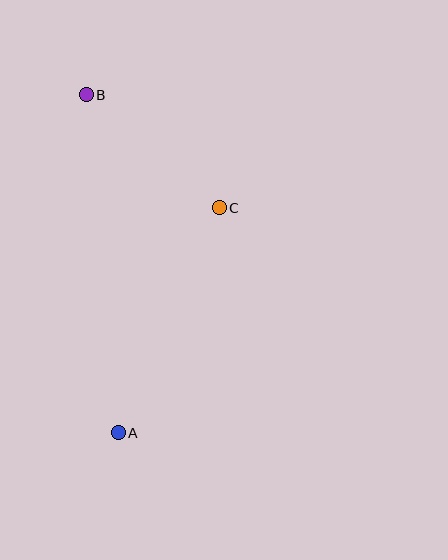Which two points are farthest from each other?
Points A and B are farthest from each other.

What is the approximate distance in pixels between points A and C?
The distance between A and C is approximately 247 pixels.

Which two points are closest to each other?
Points B and C are closest to each other.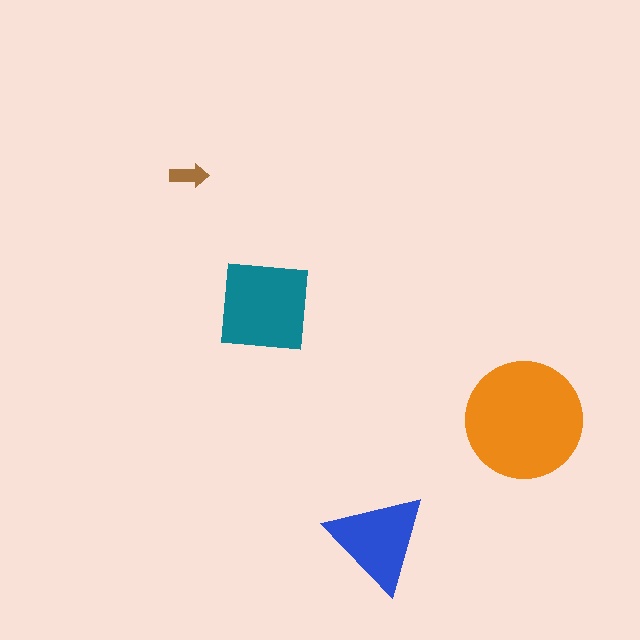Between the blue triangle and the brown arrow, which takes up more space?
The blue triangle.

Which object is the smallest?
The brown arrow.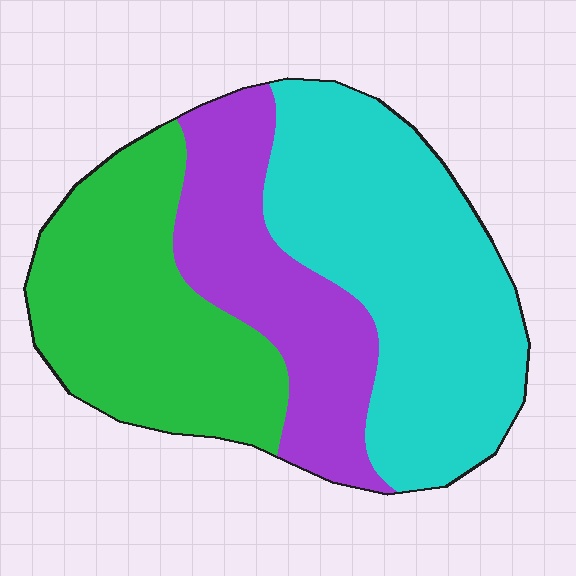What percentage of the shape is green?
Green takes up about one third (1/3) of the shape.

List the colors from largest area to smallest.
From largest to smallest: cyan, green, purple.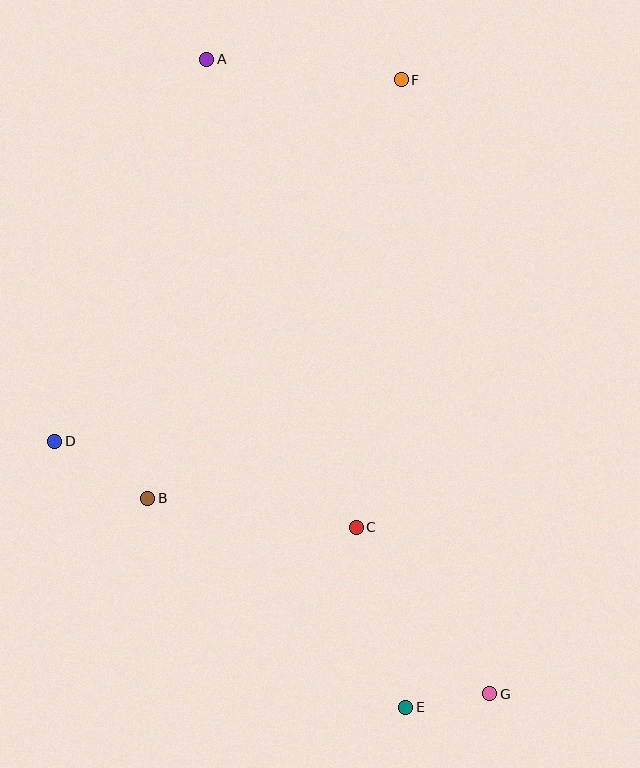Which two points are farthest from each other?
Points A and G are farthest from each other.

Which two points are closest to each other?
Points E and G are closest to each other.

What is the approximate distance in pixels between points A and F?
The distance between A and F is approximately 195 pixels.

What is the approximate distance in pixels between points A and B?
The distance between A and B is approximately 443 pixels.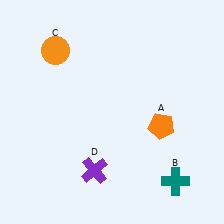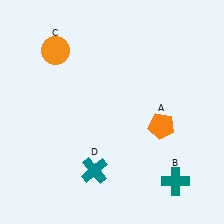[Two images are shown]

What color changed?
The cross (D) changed from purple in Image 1 to teal in Image 2.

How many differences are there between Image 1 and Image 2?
There is 1 difference between the two images.